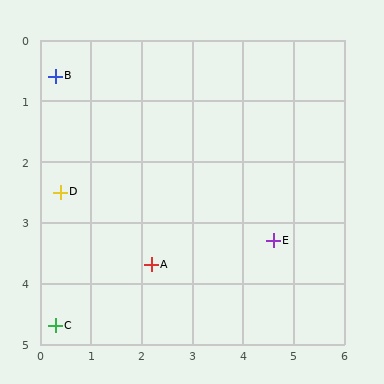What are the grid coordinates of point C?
Point C is at approximately (0.3, 4.7).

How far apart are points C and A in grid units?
Points C and A are about 2.1 grid units apart.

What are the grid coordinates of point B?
Point B is at approximately (0.3, 0.6).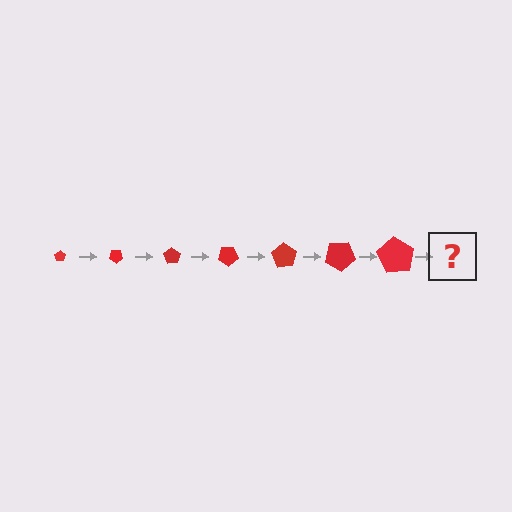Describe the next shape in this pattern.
It should be a pentagon, larger than the previous one and rotated 245 degrees from the start.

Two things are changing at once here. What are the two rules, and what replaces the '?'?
The two rules are that the pentagon grows larger each step and it rotates 35 degrees each step. The '?' should be a pentagon, larger than the previous one and rotated 245 degrees from the start.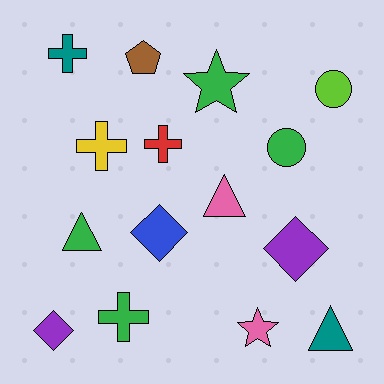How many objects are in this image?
There are 15 objects.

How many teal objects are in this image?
There are 2 teal objects.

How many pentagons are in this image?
There is 1 pentagon.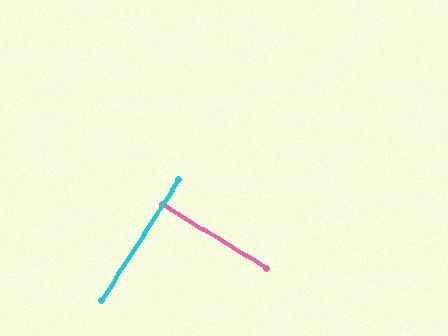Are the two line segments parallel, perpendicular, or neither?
Perpendicular — they meet at approximately 89°.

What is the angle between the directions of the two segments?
Approximately 89 degrees.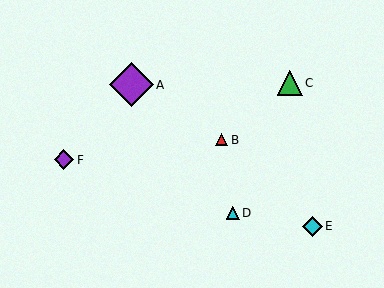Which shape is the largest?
The purple diamond (labeled A) is the largest.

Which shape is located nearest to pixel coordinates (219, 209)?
The cyan triangle (labeled D) at (233, 213) is nearest to that location.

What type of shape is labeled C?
Shape C is a green triangle.